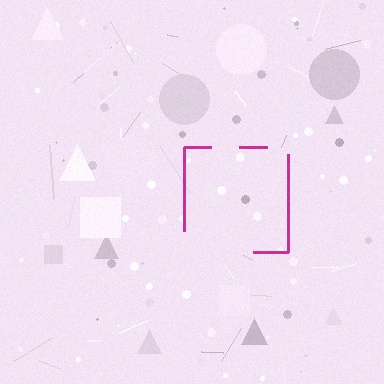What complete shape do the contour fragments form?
The contour fragments form a square.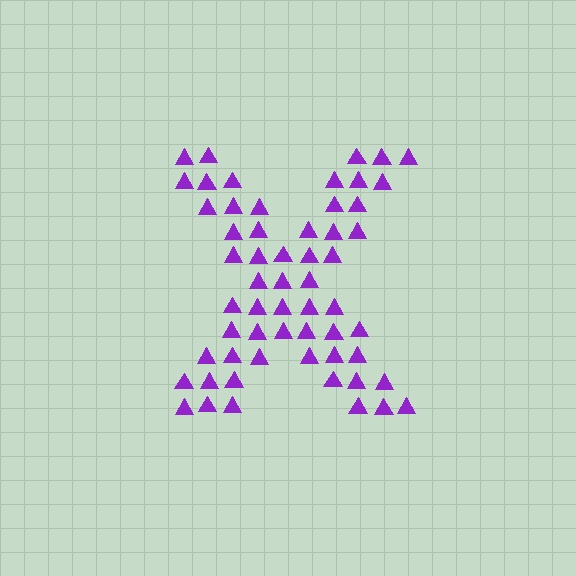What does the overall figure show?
The overall figure shows the letter X.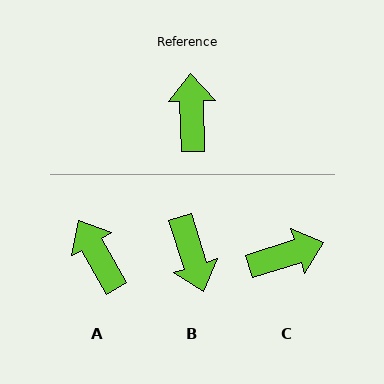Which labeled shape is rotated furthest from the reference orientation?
B, about 164 degrees away.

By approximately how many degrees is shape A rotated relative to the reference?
Approximately 28 degrees counter-clockwise.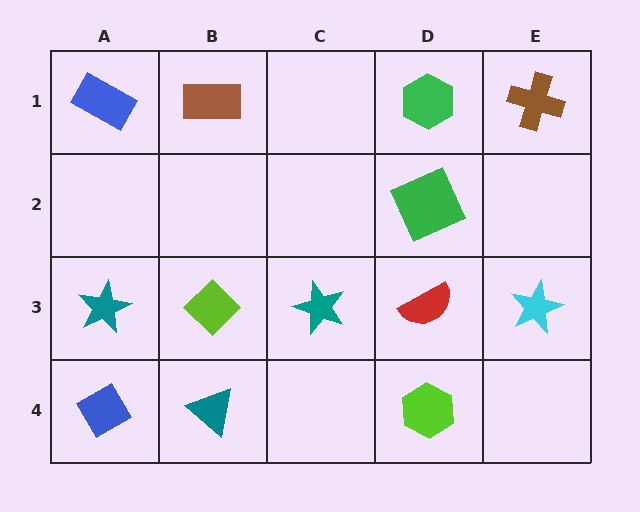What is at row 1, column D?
A green hexagon.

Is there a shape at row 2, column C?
No, that cell is empty.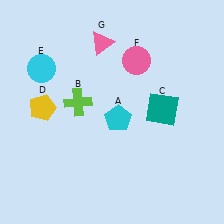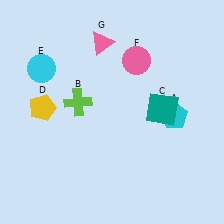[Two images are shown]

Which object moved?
The cyan pentagon (A) moved right.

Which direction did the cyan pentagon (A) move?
The cyan pentagon (A) moved right.